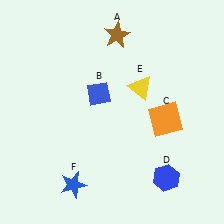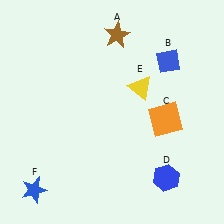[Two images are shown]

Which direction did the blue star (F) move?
The blue star (F) moved left.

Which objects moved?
The objects that moved are: the blue diamond (B), the blue star (F).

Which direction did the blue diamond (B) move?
The blue diamond (B) moved right.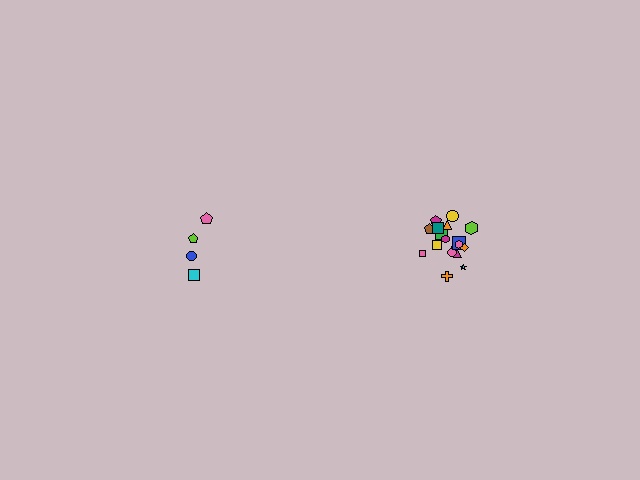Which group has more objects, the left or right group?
The right group.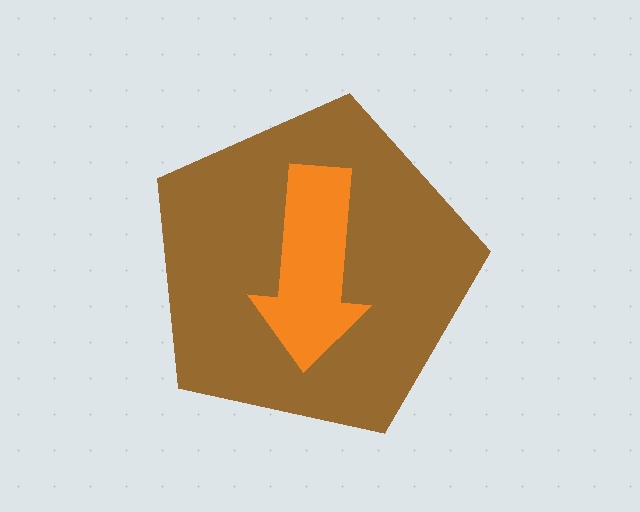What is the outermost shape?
The brown pentagon.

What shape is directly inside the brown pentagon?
The orange arrow.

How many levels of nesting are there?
2.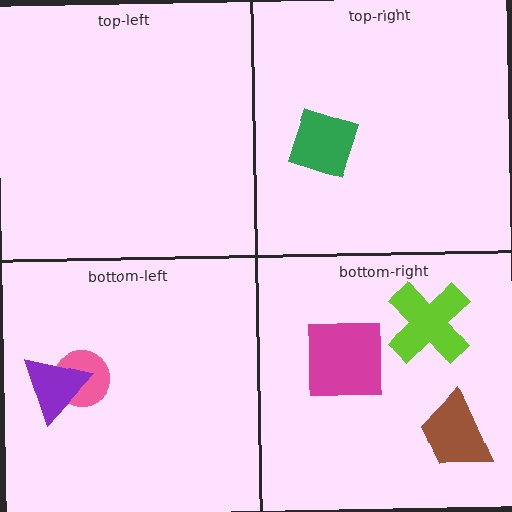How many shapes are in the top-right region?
1.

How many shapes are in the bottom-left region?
2.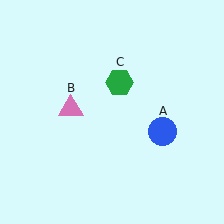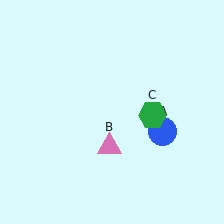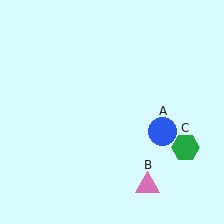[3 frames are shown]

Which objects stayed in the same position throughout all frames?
Blue circle (object A) remained stationary.